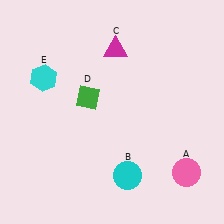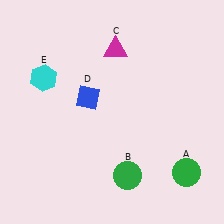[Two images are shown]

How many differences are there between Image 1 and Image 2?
There are 3 differences between the two images.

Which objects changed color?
A changed from pink to green. B changed from cyan to green. D changed from green to blue.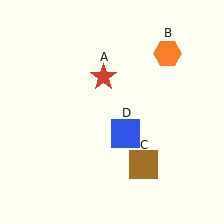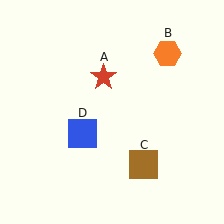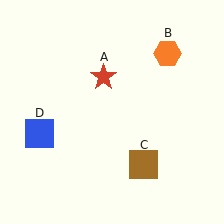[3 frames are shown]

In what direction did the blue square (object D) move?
The blue square (object D) moved left.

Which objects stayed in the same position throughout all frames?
Red star (object A) and orange hexagon (object B) and brown square (object C) remained stationary.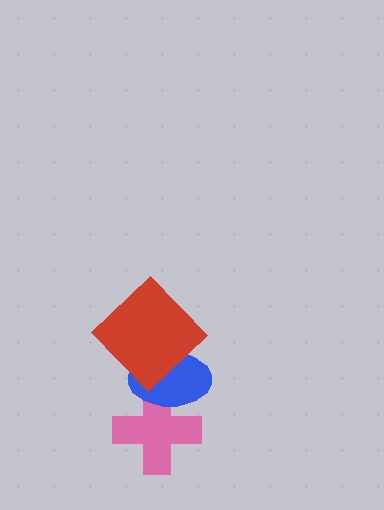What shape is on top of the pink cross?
The blue ellipse is on top of the pink cross.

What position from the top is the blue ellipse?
The blue ellipse is 2nd from the top.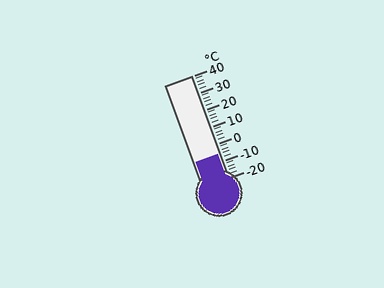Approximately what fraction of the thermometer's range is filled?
The thermometer is filled to approximately 25% of its range.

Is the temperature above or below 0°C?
The temperature is below 0°C.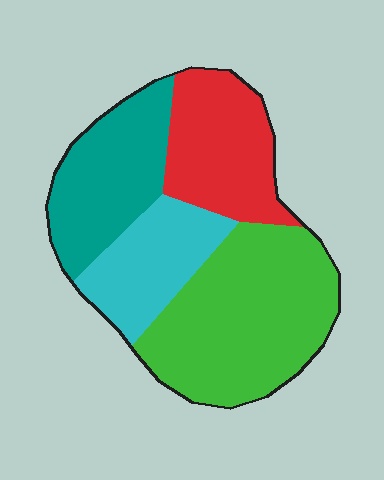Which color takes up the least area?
Cyan, at roughly 20%.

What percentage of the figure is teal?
Teal covers 22% of the figure.